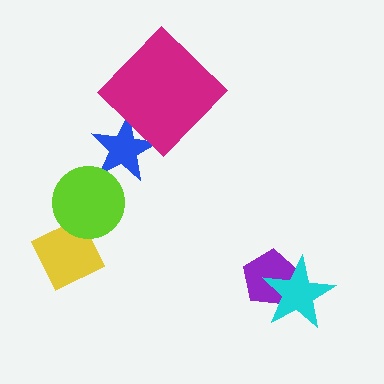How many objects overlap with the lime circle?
1 object overlaps with the lime circle.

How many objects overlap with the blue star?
1 object overlaps with the blue star.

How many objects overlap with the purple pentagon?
1 object overlaps with the purple pentagon.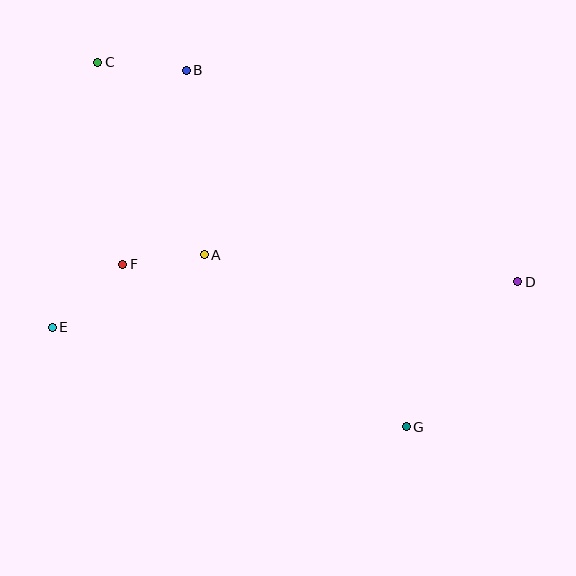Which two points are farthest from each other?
Points C and G are farthest from each other.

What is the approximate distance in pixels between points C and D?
The distance between C and D is approximately 474 pixels.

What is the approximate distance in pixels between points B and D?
The distance between B and D is approximately 393 pixels.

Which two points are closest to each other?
Points A and F are closest to each other.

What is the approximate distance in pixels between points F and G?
The distance between F and G is approximately 327 pixels.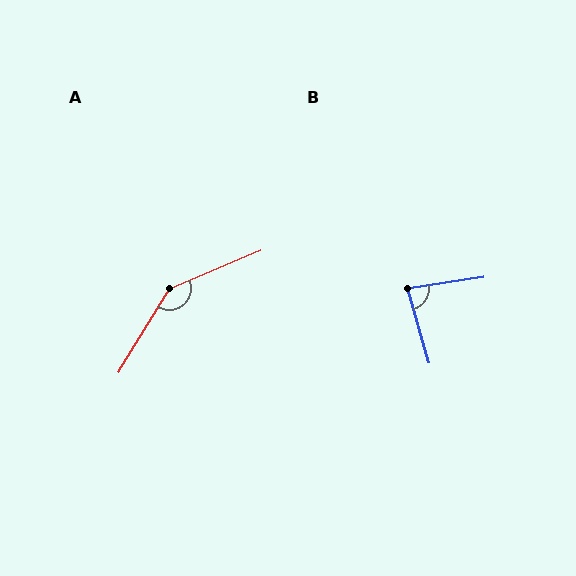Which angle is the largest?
A, at approximately 144 degrees.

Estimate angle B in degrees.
Approximately 82 degrees.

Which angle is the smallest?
B, at approximately 82 degrees.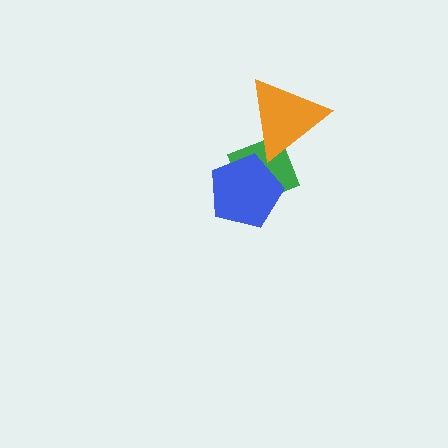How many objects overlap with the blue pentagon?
1 object overlaps with the blue pentagon.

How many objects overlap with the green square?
2 objects overlap with the green square.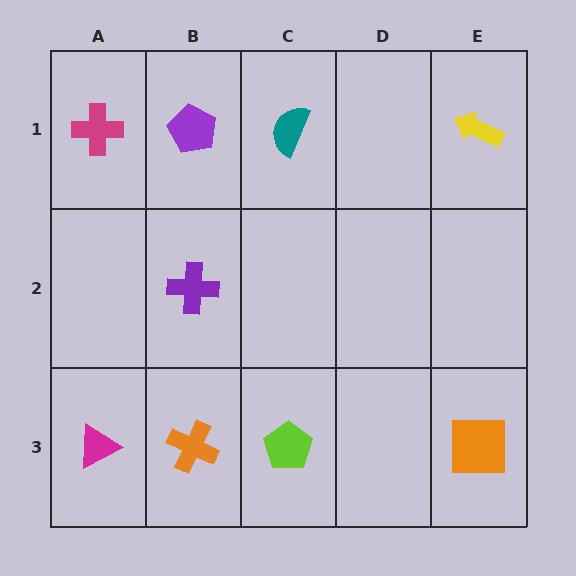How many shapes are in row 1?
4 shapes.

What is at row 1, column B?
A purple pentagon.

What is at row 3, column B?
An orange cross.